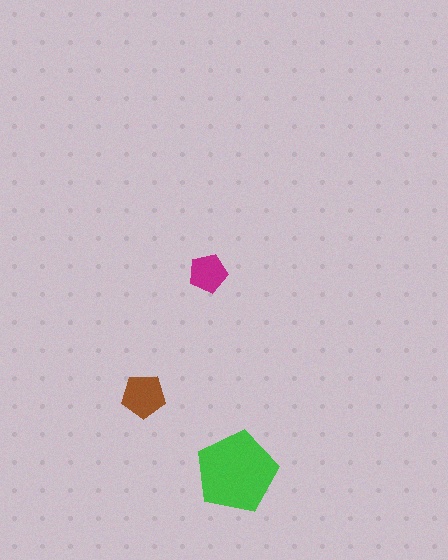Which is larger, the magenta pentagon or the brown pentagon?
The brown one.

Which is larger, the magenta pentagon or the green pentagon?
The green one.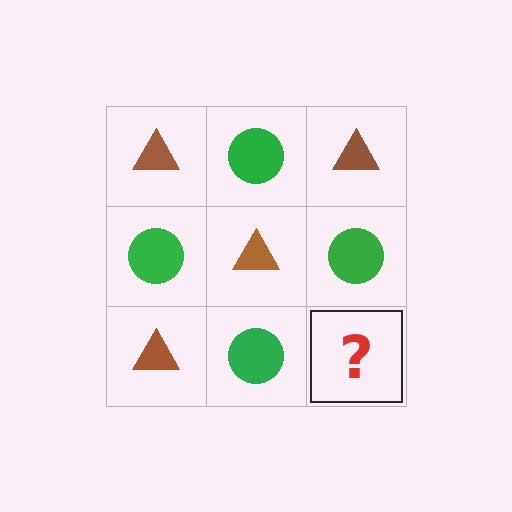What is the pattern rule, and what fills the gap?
The rule is that it alternates brown triangle and green circle in a checkerboard pattern. The gap should be filled with a brown triangle.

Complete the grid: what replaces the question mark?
The question mark should be replaced with a brown triangle.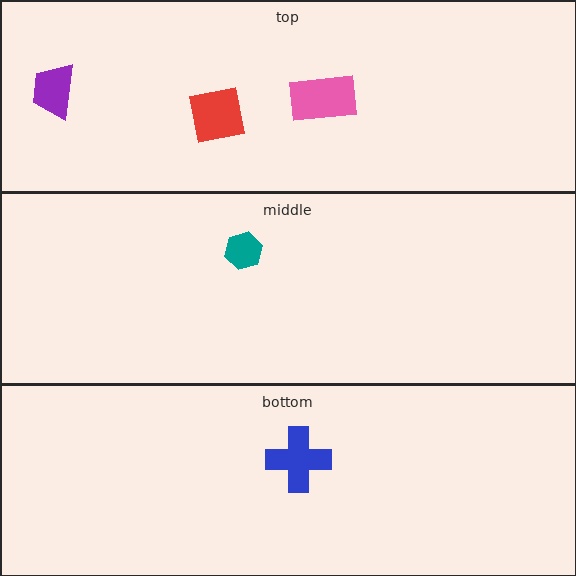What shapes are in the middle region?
The teal hexagon.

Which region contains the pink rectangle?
The top region.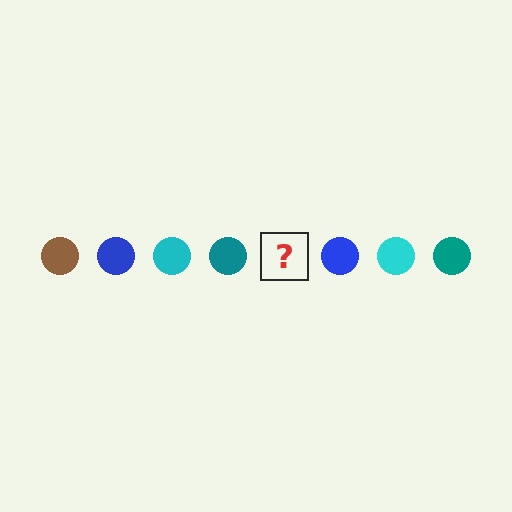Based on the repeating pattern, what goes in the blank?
The blank should be a brown circle.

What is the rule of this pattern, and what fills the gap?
The rule is that the pattern cycles through brown, blue, cyan, teal circles. The gap should be filled with a brown circle.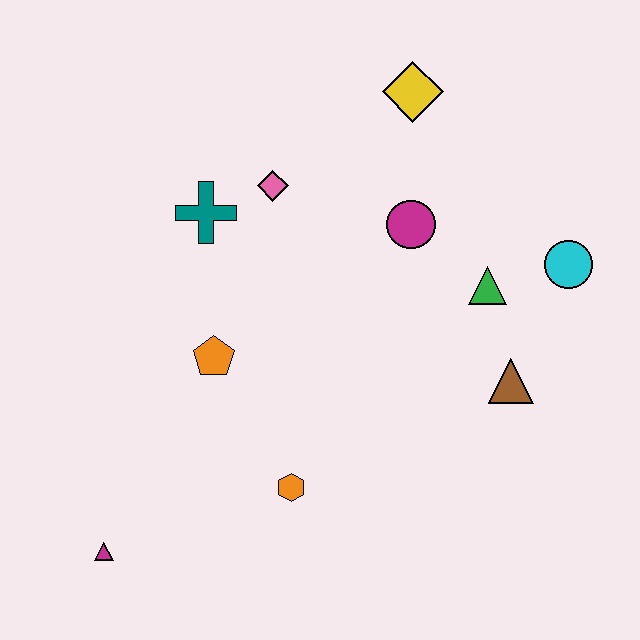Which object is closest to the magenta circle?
The green triangle is closest to the magenta circle.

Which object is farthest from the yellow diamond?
The magenta triangle is farthest from the yellow diamond.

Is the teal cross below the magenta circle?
No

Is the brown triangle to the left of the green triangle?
No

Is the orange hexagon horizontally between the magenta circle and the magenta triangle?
Yes